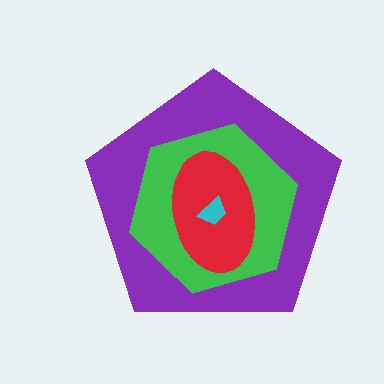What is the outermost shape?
The purple pentagon.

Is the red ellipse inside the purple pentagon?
Yes.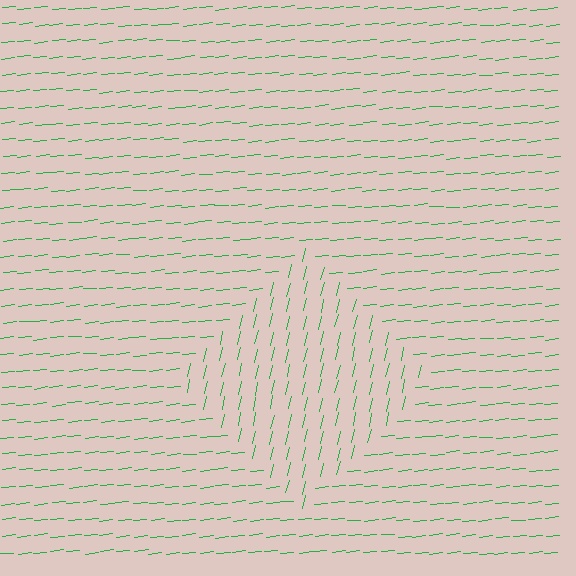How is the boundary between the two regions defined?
The boundary is defined purely by a change in line orientation (approximately 70 degrees difference). All lines are the same color and thickness.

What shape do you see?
I see a diamond.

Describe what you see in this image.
The image is filled with small green line segments. A diamond region in the image has lines oriented differently from the surrounding lines, creating a visible texture boundary.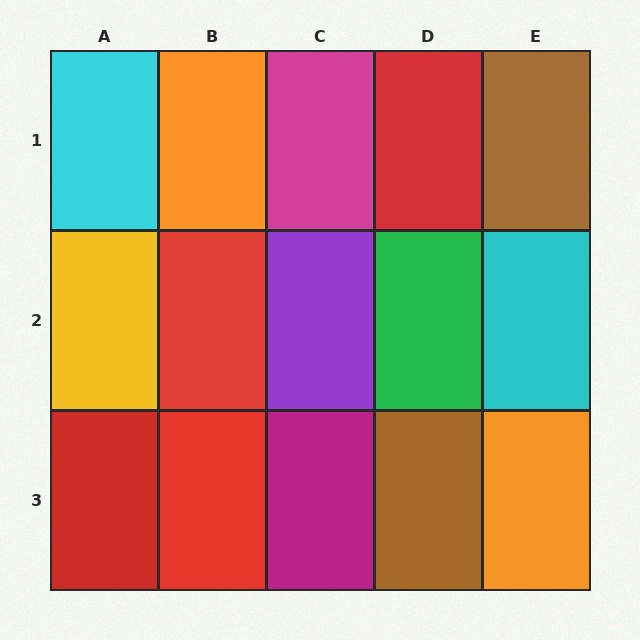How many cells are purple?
1 cell is purple.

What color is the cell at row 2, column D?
Green.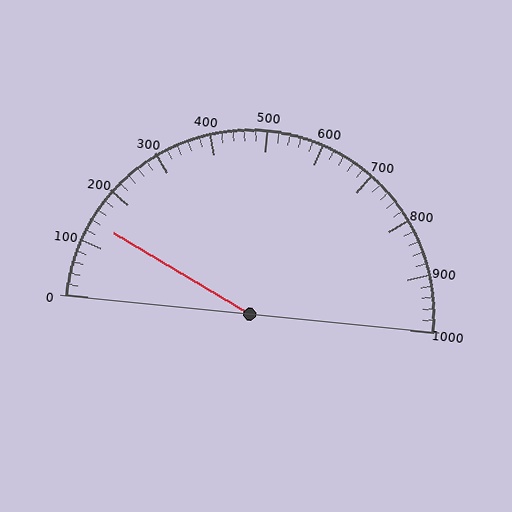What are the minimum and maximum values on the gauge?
The gauge ranges from 0 to 1000.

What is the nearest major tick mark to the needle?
The nearest major tick mark is 100.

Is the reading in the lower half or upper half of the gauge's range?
The reading is in the lower half of the range (0 to 1000).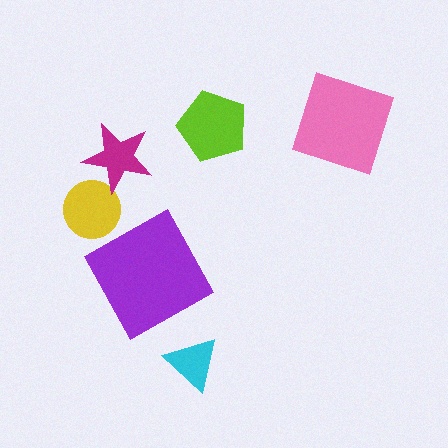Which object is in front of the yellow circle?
The magenta star is in front of the yellow circle.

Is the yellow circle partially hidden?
Yes, it is partially covered by another shape.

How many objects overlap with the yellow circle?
1 object overlaps with the yellow circle.